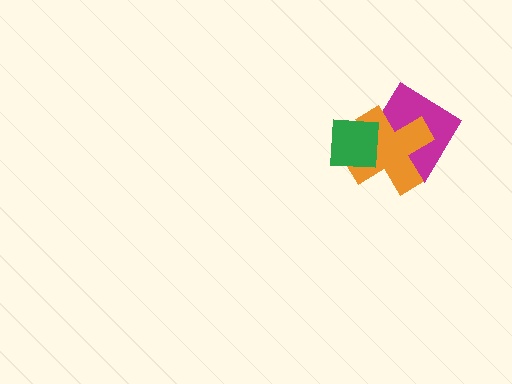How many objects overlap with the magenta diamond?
2 objects overlap with the magenta diamond.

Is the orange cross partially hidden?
Yes, it is partially covered by another shape.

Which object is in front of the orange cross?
The green square is in front of the orange cross.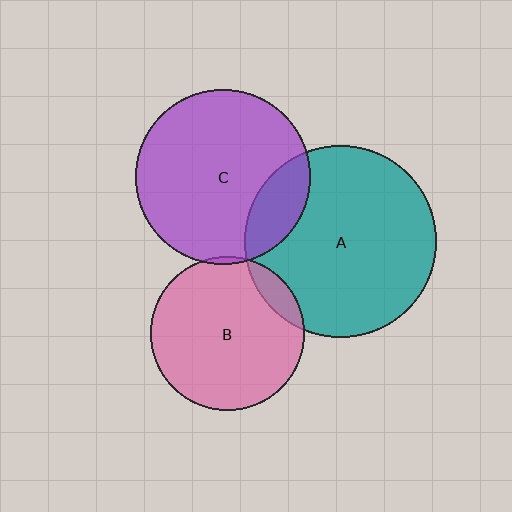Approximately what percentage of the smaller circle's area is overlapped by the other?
Approximately 10%.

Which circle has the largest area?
Circle A (teal).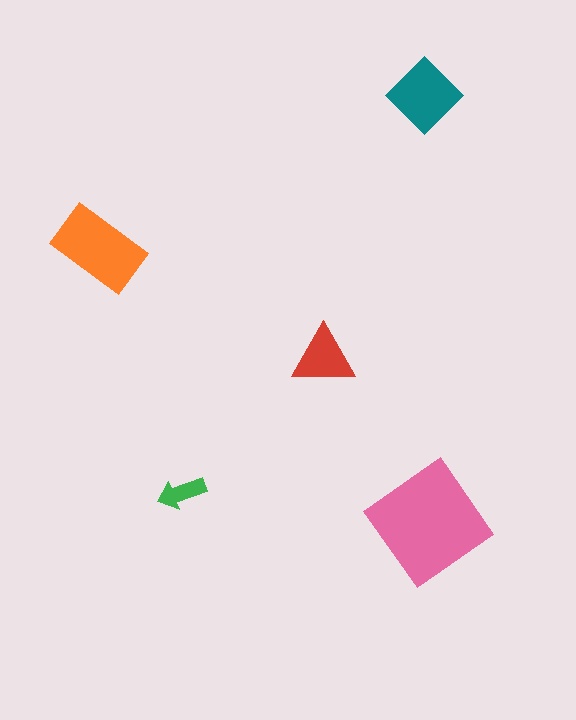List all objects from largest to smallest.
The pink diamond, the orange rectangle, the teal diamond, the red triangle, the green arrow.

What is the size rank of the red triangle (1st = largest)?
4th.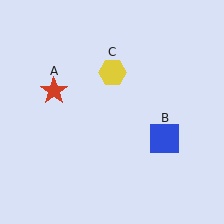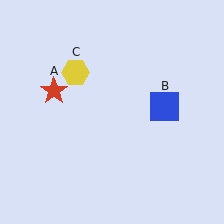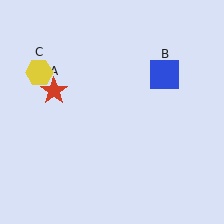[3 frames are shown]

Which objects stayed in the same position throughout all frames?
Red star (object A) remained stationary.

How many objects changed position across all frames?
2 objects changed position: blue square (object B), yellow hexagon (object C).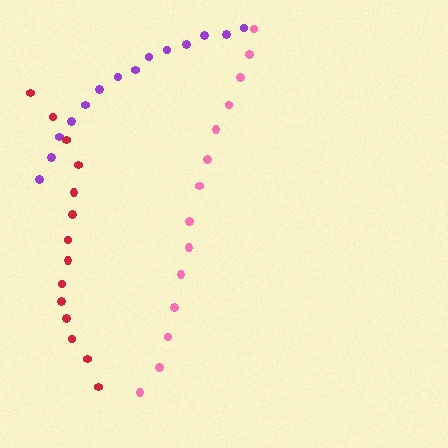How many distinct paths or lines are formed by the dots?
There are 3 distinct paths.